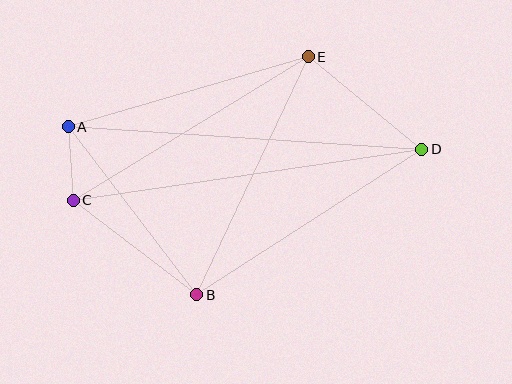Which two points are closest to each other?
Points A and C are closest to each other.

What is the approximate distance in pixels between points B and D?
The distance between B and D is approximately 268 pixels.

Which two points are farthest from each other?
Points A and D are farthest from each other.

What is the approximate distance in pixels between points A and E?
The distance between A and E is approximately 250 pixels.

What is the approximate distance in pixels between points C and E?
The distance between C and E is approximately 275 pixels.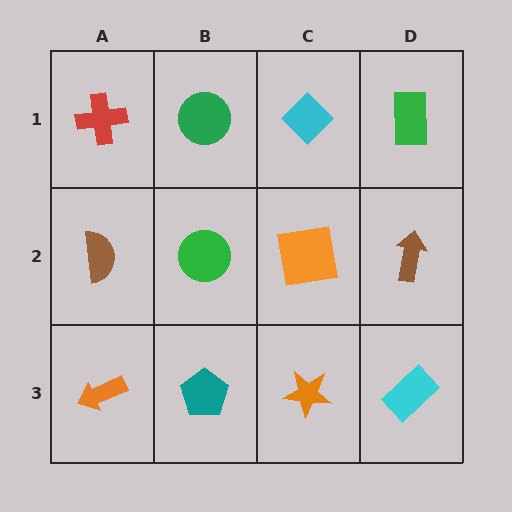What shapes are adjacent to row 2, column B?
A green circle (row 1, column B), a teal pentagon (row 3, column B), a brown semicircle (row 2, column A), an orange square (row 2, column C).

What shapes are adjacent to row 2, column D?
A green rectangle (row 1, column D), a cyan rectangle (row 3, column D), an orange square (row 2, column C).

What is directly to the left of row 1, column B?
A red cross.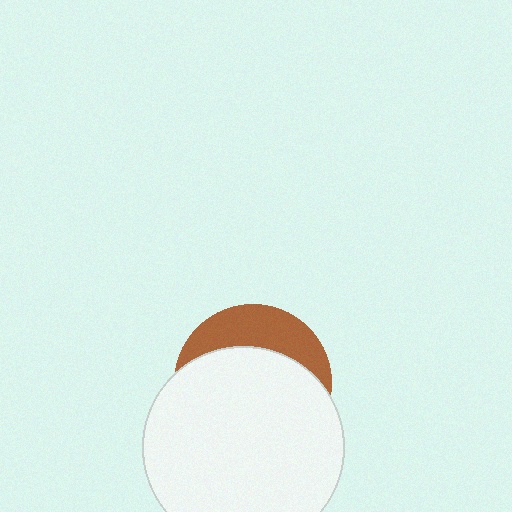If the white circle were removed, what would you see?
You would see the complete brown circle.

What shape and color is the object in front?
The object in front is a white circle.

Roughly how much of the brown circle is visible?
A small part of it is visible (roughly 30%).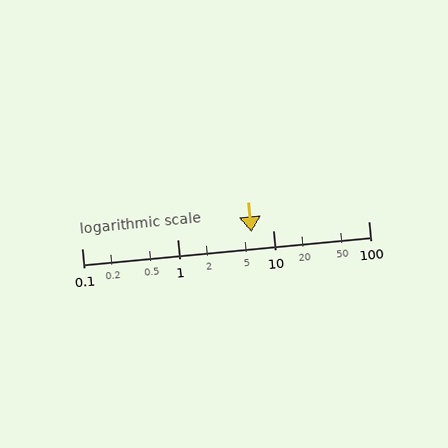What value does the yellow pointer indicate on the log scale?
The pointer indicates approximately 5.9.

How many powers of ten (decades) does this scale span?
The scale spans 3 decades, from 0.1 to 100.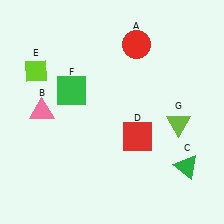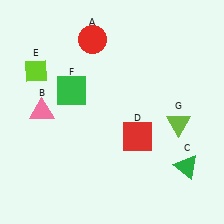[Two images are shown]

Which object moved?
The red circle (A) moved left.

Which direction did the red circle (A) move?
The red circle (A) moved left.